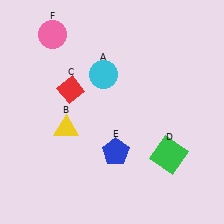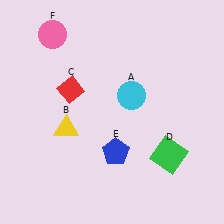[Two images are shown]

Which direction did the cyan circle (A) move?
The cyan circle (A) moved right.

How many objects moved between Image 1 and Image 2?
1 object moved between the two images.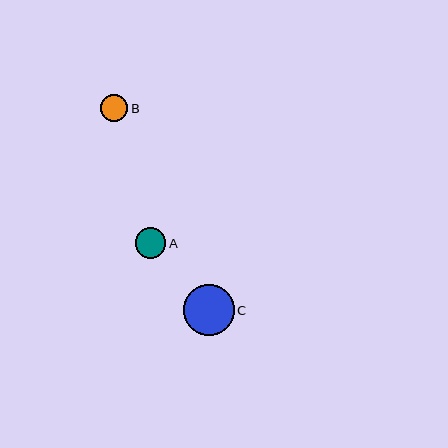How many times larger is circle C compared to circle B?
Circle C is approximately 1.9 times the size of circle B.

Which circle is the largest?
Circle C is the largest with a size of approximately 51 pixels.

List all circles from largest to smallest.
From largest to smallest: C, A, B.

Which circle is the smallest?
Circle B is the smallest with a size of approximately 27 pixels.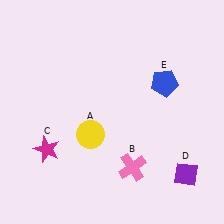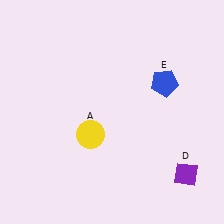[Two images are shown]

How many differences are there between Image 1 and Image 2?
There are 2 differences between the two images.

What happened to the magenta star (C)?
The magenta star (C) was removed in Image 2. It was in the bottom-left area of Image 1.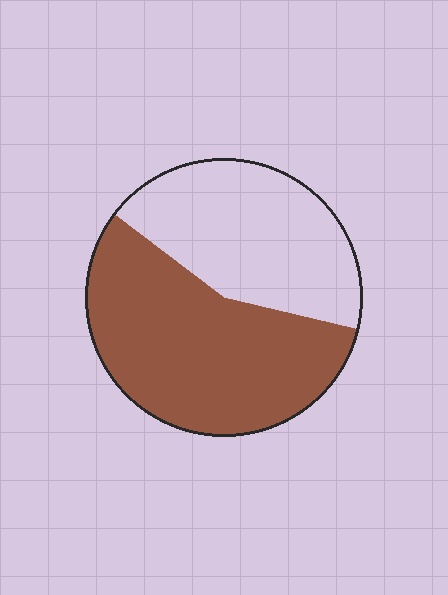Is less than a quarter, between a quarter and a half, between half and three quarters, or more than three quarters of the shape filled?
Between half and three quarters.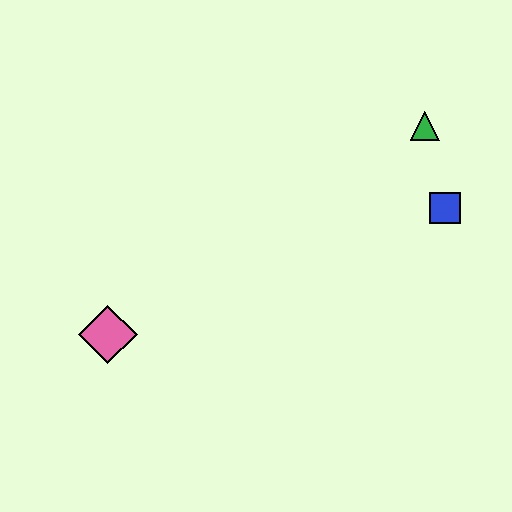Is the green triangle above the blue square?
Yes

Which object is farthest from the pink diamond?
The green triangle is farthest from the pink diamond.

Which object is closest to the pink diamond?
The blue square is closest to the pink diamond.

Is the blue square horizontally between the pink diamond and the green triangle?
No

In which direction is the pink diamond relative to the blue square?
The pink diamond is to the left of the blue square.